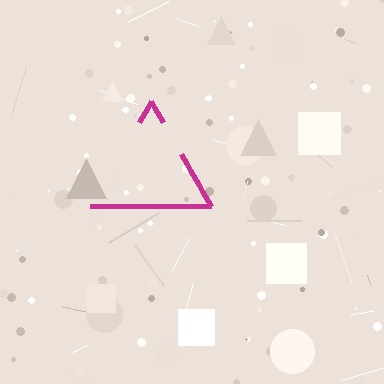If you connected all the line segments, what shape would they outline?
They would outline a triangle.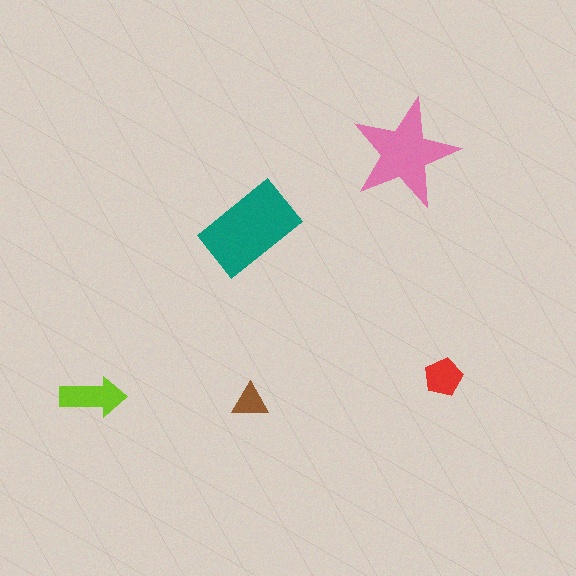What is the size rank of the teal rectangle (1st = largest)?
1st.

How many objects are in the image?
There are 5 objects in the image.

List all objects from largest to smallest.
The teal rectangle, the pink star, the lime arrow, the red pentagon, the brown triangle.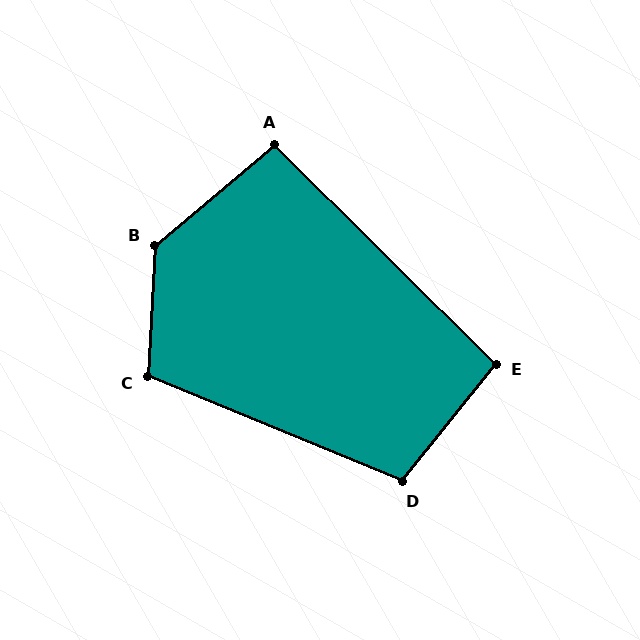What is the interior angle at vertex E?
Approximately 96 degrees (obtuse).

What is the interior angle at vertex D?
Approximately 106 degrees (obtuse).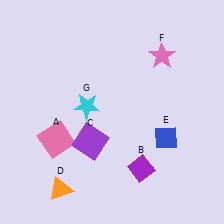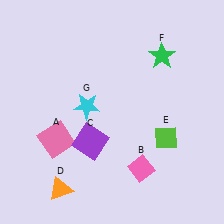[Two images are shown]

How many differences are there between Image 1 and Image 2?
There are 3 differences between the two images.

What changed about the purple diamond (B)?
In Image 1, B is purple. In Image 2, it changed to pink.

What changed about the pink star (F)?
In Image 1, F is pink. In Image 2, it changed to green.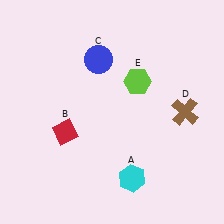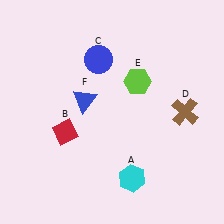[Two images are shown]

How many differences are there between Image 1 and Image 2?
There is 1 difference between the two images.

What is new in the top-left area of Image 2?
A blue triangle (F) was added in the top-left area of Image 2.